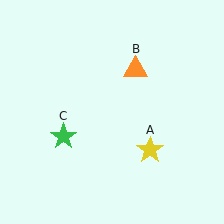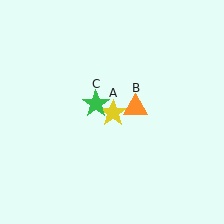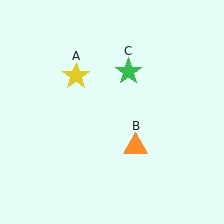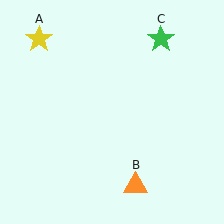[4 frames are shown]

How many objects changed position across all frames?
3 objects changed position: yellow star (object A), orange triangle (object B), green star (object C).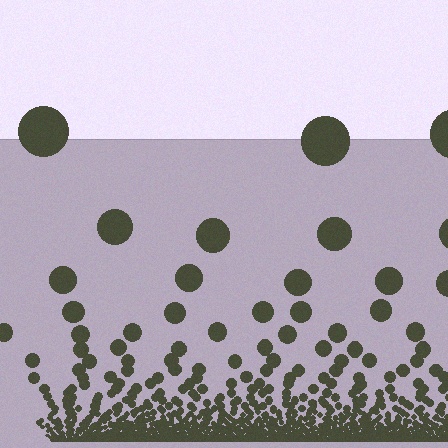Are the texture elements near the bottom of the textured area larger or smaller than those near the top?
Smaller. The gradient is inverted — elements near the bottom are smaller and denser.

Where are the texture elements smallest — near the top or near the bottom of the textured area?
Near the bottom.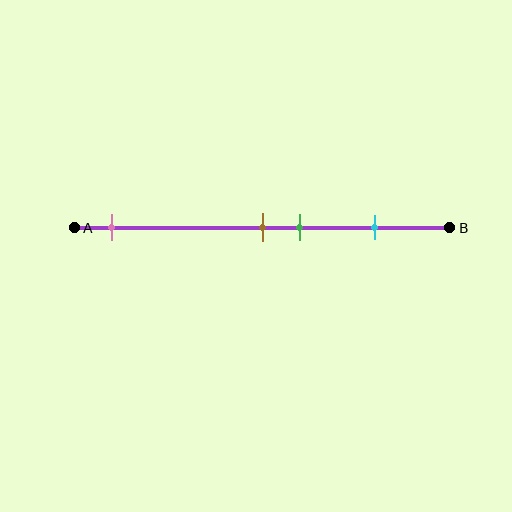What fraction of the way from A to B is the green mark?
The green mark is approximately 60% (0.6) of the way from A to B.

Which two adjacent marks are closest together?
The brown and green marks are the closest adjacent pair.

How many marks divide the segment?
There are 4 marks dividing the segment.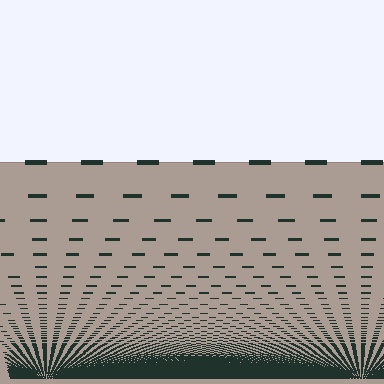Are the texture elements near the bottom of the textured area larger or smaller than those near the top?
Smaller. The gradient is inverted — elements near the bottom are smaller and denser.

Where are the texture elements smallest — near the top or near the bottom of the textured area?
Near the bottom.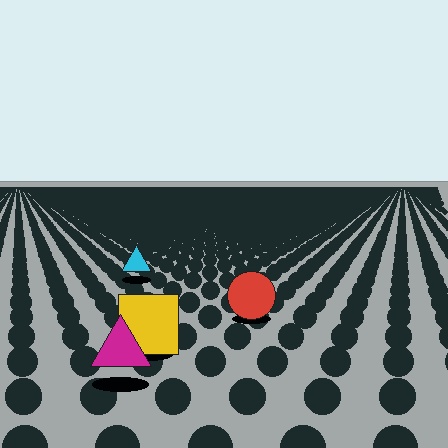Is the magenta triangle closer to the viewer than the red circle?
Yes. The magenta triangle is closer — you can tell from the texture gradient: the ground texture is coarser near it.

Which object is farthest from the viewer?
The cyan triangle is farthest from the viewer. It appears smaller and the ground texture around it is denser.